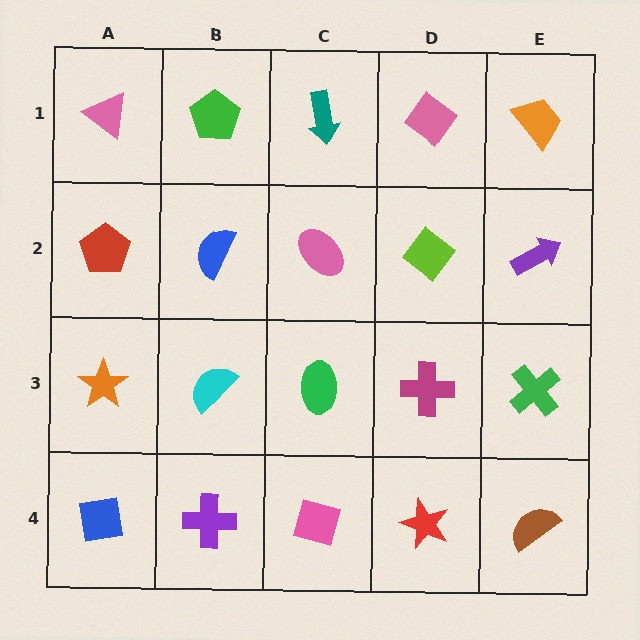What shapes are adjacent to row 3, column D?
A lime diamond (row 2, column D), a red star (row 4, column D), a green ellipse (row 3, column C), a green cross (row 3, column E).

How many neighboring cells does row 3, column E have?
3.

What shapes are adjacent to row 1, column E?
A purple arrow (row 2, column E), a pink diamond (row 1, column D).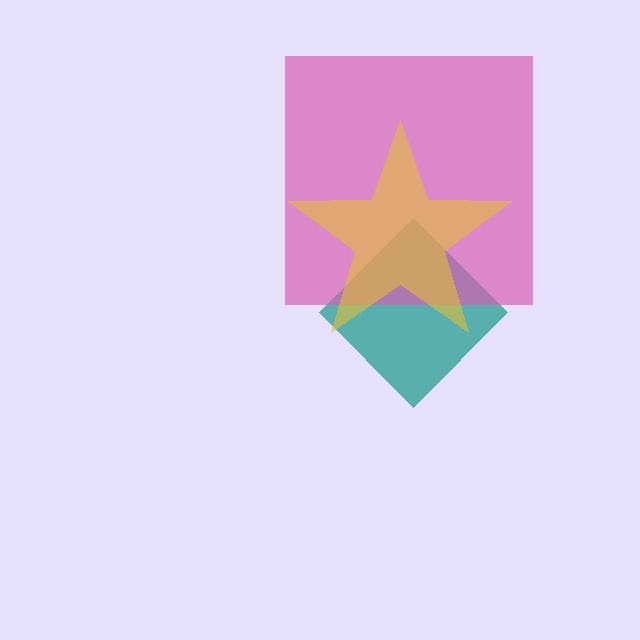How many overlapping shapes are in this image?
There are 3 overlapping shapes in the image.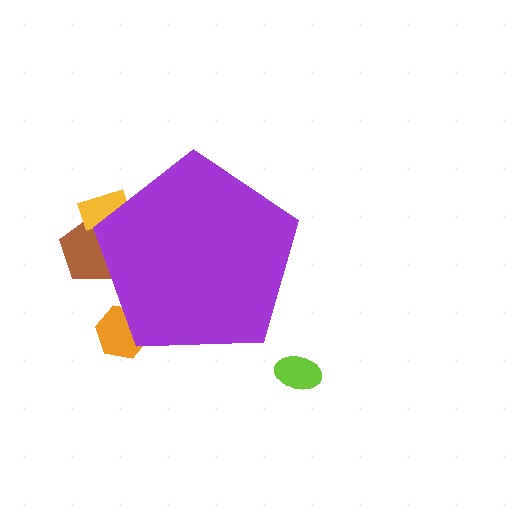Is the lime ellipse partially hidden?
No, the lime ellipse is fully visible.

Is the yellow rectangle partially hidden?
Yes, the yellow rectangle is partially hidden behind the purple pentagon.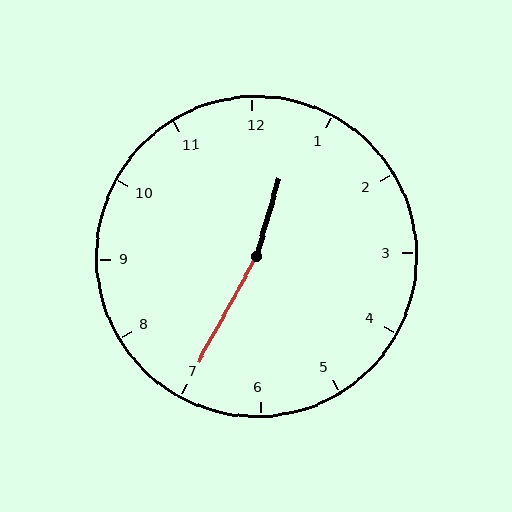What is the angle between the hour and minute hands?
Approximately 168 degrees.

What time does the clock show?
12:35.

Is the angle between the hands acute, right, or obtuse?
It is obtuse.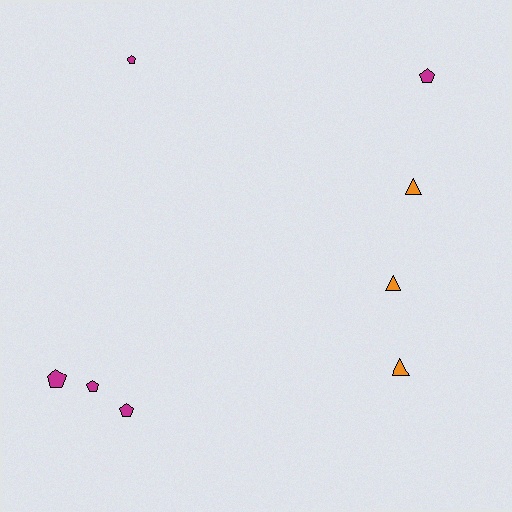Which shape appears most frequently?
Pentagon, with 5 objects.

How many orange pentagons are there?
There are no orange pentagons.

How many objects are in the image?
There are 8 objects.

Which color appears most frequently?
Magenta, with 5 objects.